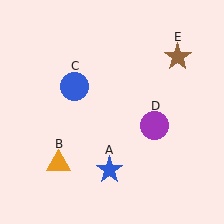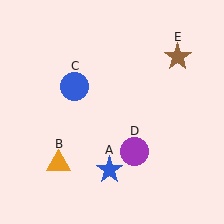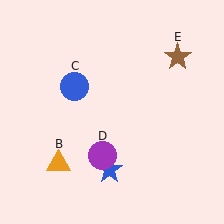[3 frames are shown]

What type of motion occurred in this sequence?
The purple circle (object D) rotated clockwise around the center of the scene.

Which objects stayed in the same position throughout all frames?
Blue star (object A) and orange triangle (object B) and blue circle (object C) and brown star (object E) remained stationary.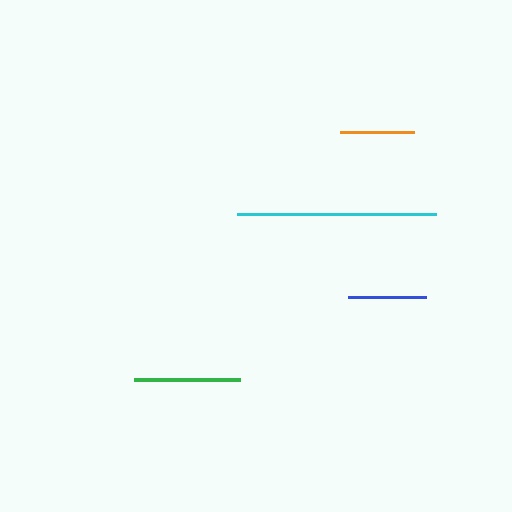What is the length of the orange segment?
The orange segment is approximately 75 pixels long.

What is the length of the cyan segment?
The cyan segment is approximately 199 pixels long.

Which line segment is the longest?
The cyan line is the longest at approximately 199 pixels.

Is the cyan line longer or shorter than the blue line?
The cyan line is longer than the blue line.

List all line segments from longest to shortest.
From longest to shortest: cyan, green, blue, orange.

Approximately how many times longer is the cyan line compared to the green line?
The cyan line is approximately 1.9 times the length of the green line.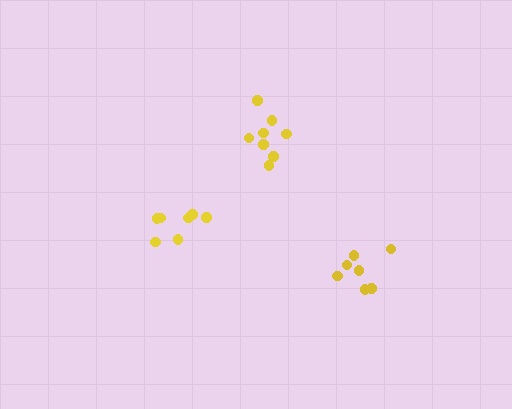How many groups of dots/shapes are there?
There are 3 groups.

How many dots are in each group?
Group 1: 7 dots, Group 2: 8 dots, Group 3: 7 dots (22 total).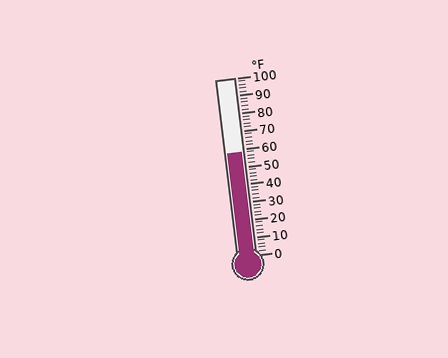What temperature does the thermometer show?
The thermometer shows approximately 58°F.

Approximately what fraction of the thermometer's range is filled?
The thermometer is filled to approximately 60% of its range.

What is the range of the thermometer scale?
The thermometer scale ranges from 0°F to 100°F.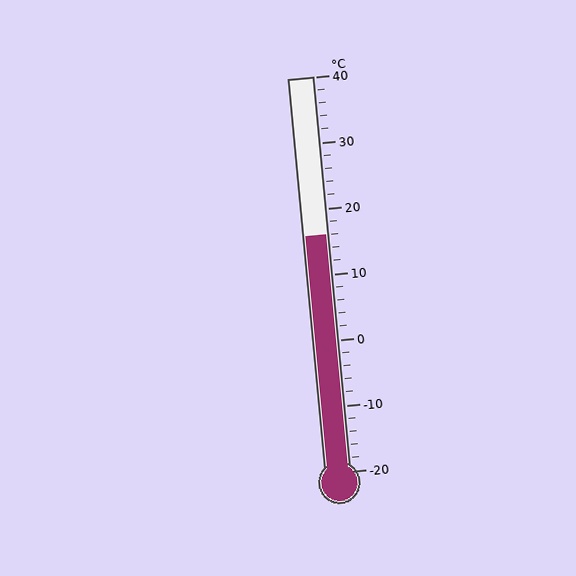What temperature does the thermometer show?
The thermometer shows approximately 16°C.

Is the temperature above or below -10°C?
The temperature is above -10°C.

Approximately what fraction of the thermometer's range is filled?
The thermometer is filled to approximately 60% of its range.